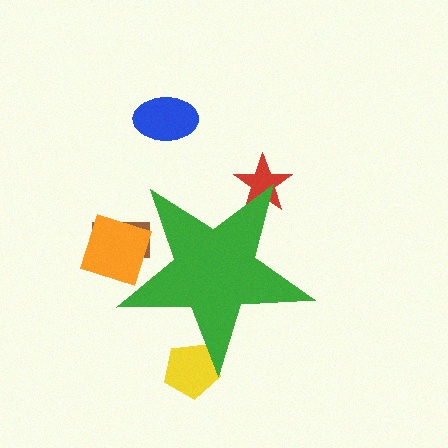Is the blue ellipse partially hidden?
No, the blue ellipse is fully visible.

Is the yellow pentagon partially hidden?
Yes, the yellow pentagon is partially hidden behind the green star.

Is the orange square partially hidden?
Yes, the orange square is partially hidden behind the green star.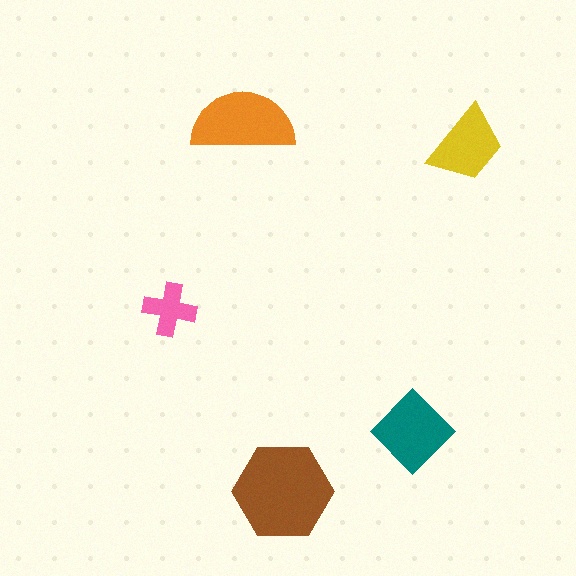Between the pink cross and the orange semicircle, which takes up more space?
The orange semicircle.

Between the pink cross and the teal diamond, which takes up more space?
The teal diamond.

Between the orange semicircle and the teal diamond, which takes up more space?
The orange semicircle.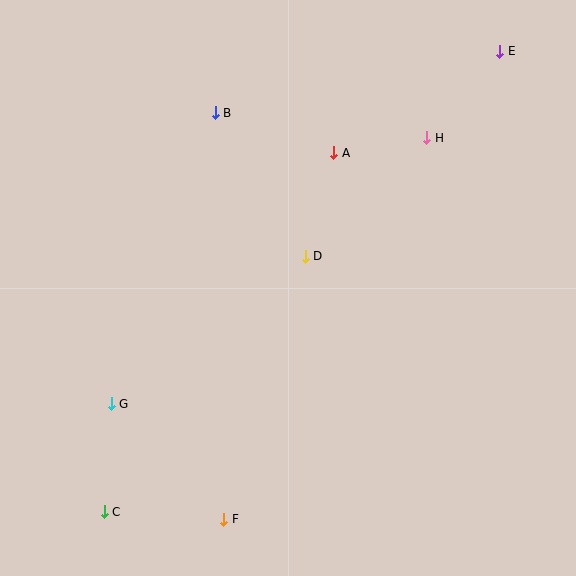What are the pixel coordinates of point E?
Point E is at (499, 51).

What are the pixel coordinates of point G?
Point G is at (111, 404).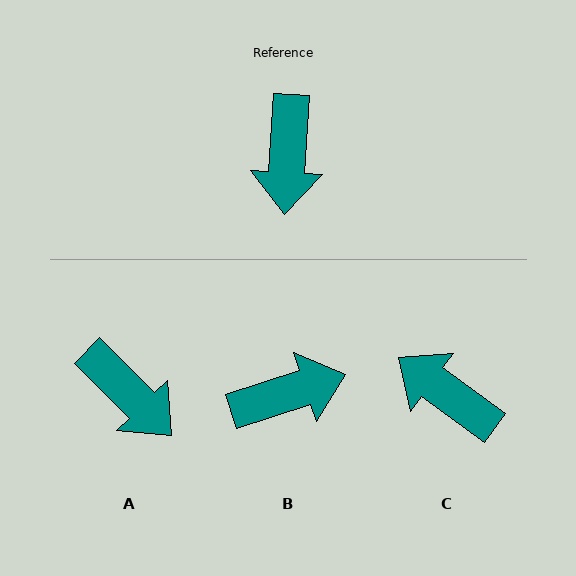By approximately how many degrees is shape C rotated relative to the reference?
Approximately 123 degrees clockwise.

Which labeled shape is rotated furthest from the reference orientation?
C, about 123 degrees away.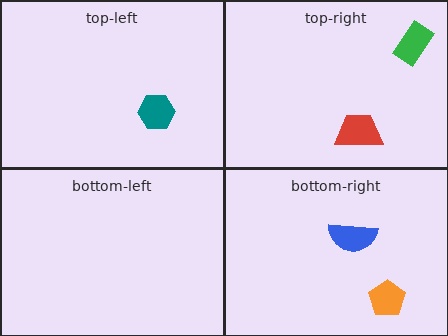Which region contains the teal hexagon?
The top-left region.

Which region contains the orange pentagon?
The bottom-right region.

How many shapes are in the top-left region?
1.